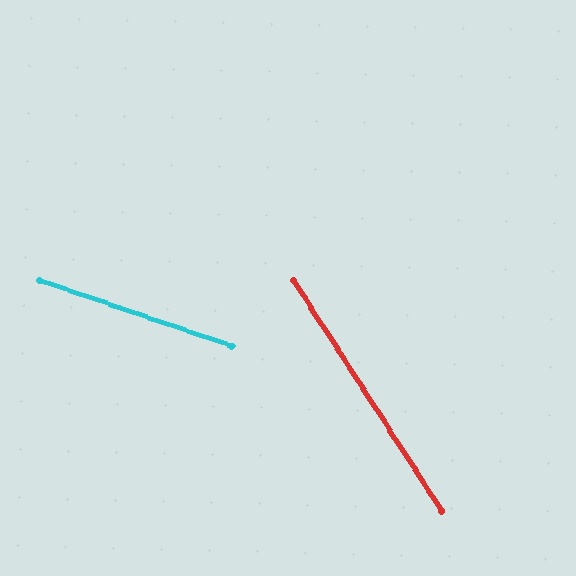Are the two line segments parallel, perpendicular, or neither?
Neither parallel nor perpendicular — they differ by about 38°.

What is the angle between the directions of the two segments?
Approximately 38 degrees.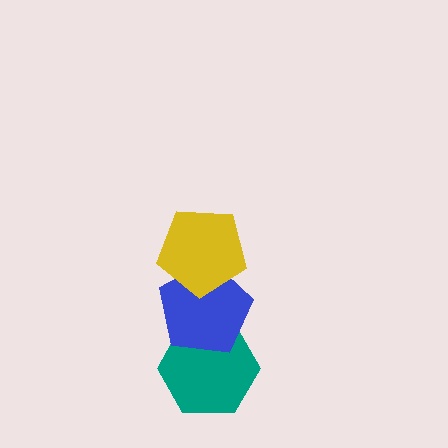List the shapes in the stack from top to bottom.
From top to bottom: the yellow pentagon, the blue pentagon, the teal hexagon.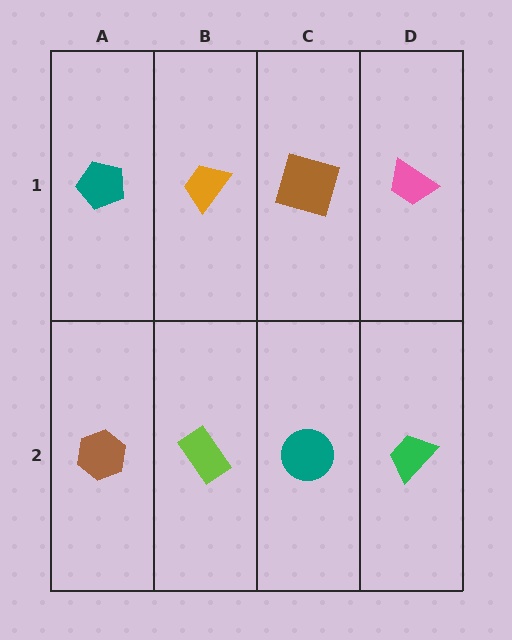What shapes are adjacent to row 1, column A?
A brown hexagon (row 2, column A), an orange trapezoid (row 1, column B).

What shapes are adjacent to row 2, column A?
A teal pentagon (row 1, column A), a lime rectangle (row 2, column B).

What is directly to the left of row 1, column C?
An orange trapezoid.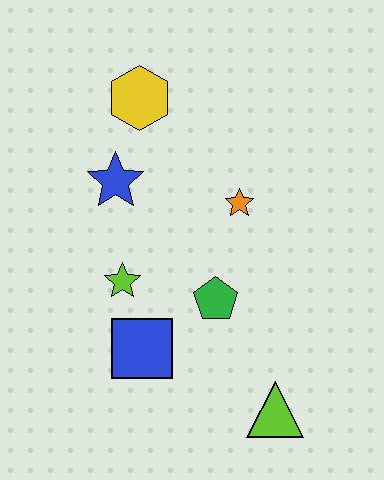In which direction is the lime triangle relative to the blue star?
The lime triangle is below the blue star.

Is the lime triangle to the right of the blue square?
Yes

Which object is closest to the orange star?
The green pentagon is closest to the orange star.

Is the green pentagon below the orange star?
Yes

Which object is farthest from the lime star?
The lime triangle is farthest from the lime star.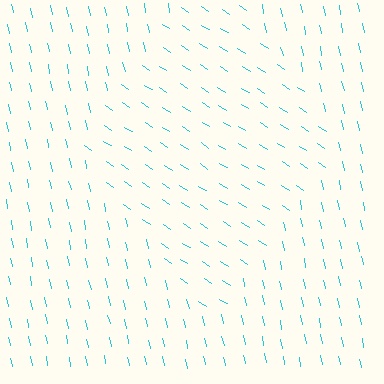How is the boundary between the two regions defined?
The boundary is defined purely by a change in line orientation (approximately 45 degrees difference). All lines are the same color and thickness.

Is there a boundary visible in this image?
Yes, there is a texture boundary formed by a change in line orientation.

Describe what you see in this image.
The image is filled with small cyan line segments. A diamond region in the image has lines oriented differently from the surrounding lines, creating a visible texture boundary.